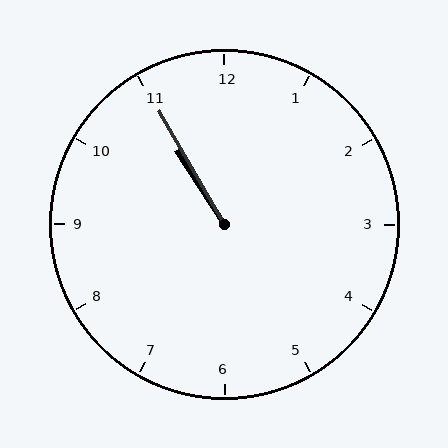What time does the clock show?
10:55.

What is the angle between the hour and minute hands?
Approximately 2 degrees.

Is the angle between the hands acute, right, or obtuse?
It is acute.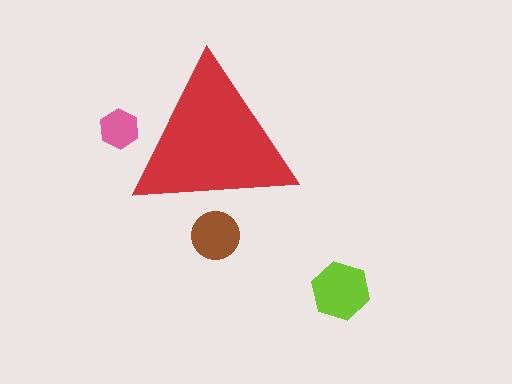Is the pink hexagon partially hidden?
Yes, the pink hexagon is partially hidden behind the red triangle.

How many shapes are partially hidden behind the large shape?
2 shapes are partially hidden.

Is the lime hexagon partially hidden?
No, the lime hexagon is fully visible.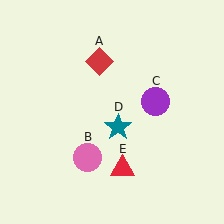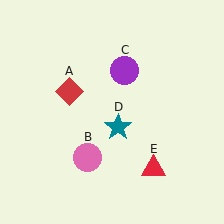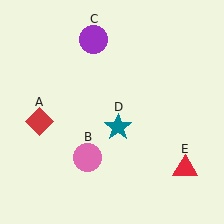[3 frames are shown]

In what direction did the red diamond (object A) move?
The red diamond (object A) moved down and to the left.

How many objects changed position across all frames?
3 objects changed position: red diamond (object A), purple circle (object C), red triangle (object E).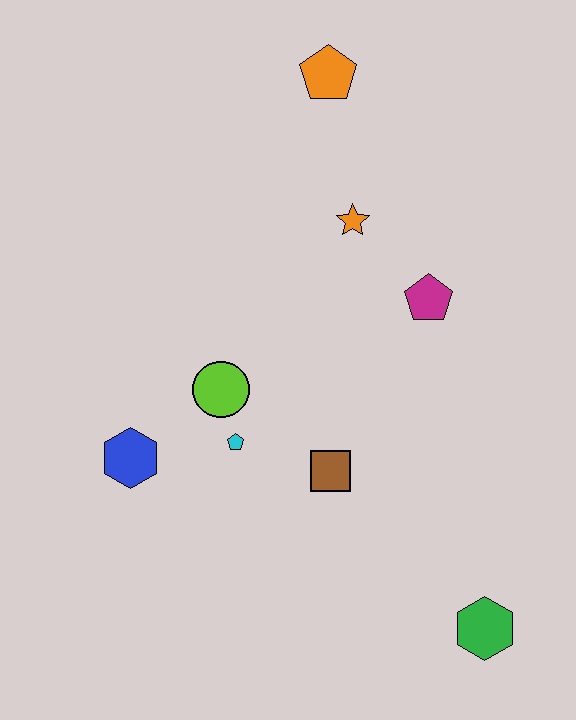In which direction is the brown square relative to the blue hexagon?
The brown square is to the right of the blue hexagon.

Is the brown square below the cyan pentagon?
Yes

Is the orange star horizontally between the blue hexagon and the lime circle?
No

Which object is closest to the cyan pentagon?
The lime circle is closest to the cyan pentagon.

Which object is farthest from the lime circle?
The green hexagon is farthest from the lime circle.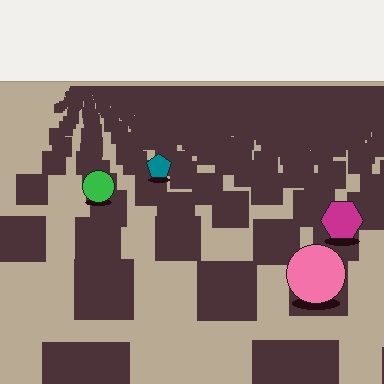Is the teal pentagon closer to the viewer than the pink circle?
No. The pink circle is closer — you can tell from the texture gradient: the ground texture is coarser near it.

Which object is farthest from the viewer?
The teal pentagon is farthest from the viewer. It appears smaller and the ground texture around it is denser.